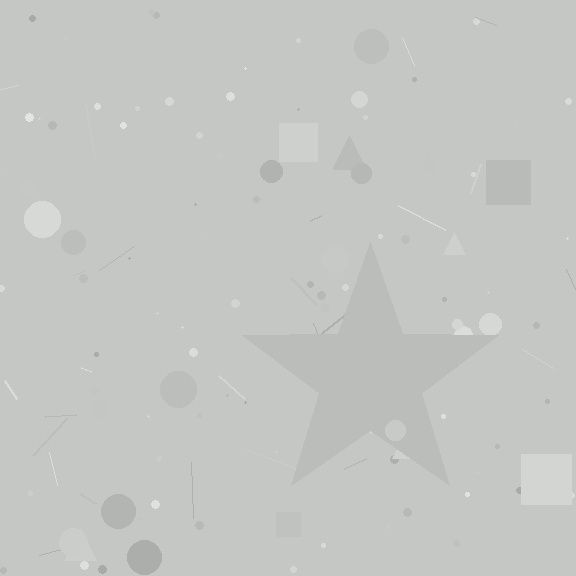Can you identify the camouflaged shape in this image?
The camouflaged shape is a star.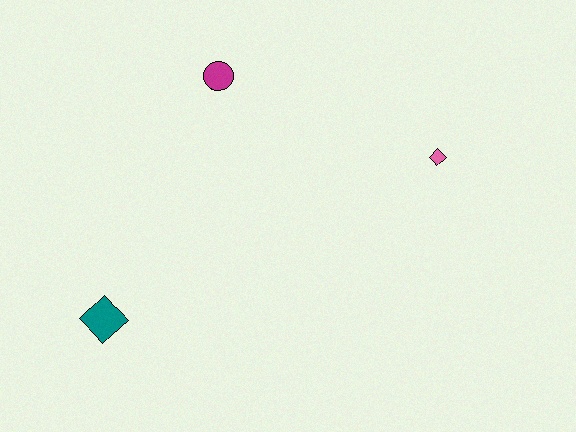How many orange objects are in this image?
There are no orange objects.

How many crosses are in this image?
There are no crosses.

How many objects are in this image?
There are 3 objects.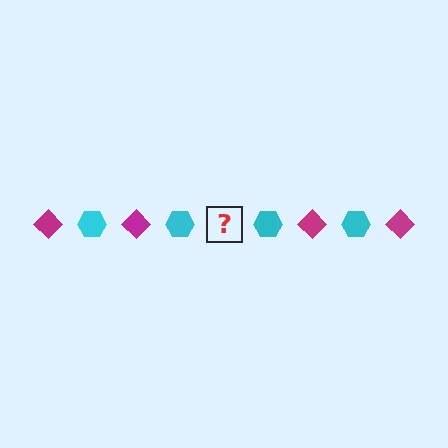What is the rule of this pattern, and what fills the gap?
The rule is that the pattern alternates between magenta diamond and cyan hexagon. The gap should be filled with a magenta diamond.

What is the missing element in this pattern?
The missing element is a magenta diamond.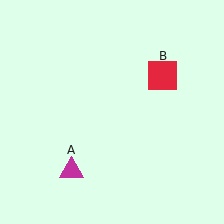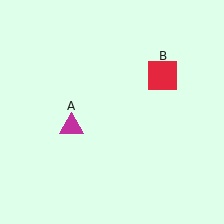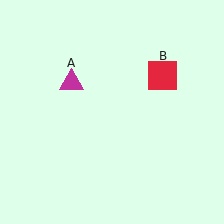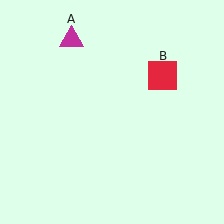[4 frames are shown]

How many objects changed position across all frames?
1 object changed position: magenta triangle (object A).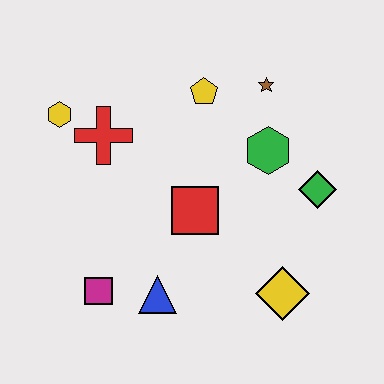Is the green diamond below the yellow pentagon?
Yes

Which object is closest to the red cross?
The yellow hexagon is closest to the red cross.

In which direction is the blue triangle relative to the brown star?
The blue triangle is below the brown star.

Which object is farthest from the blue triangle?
The brown star is farthest from the blue triangle.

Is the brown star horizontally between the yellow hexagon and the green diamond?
Yes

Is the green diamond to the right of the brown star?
Yes